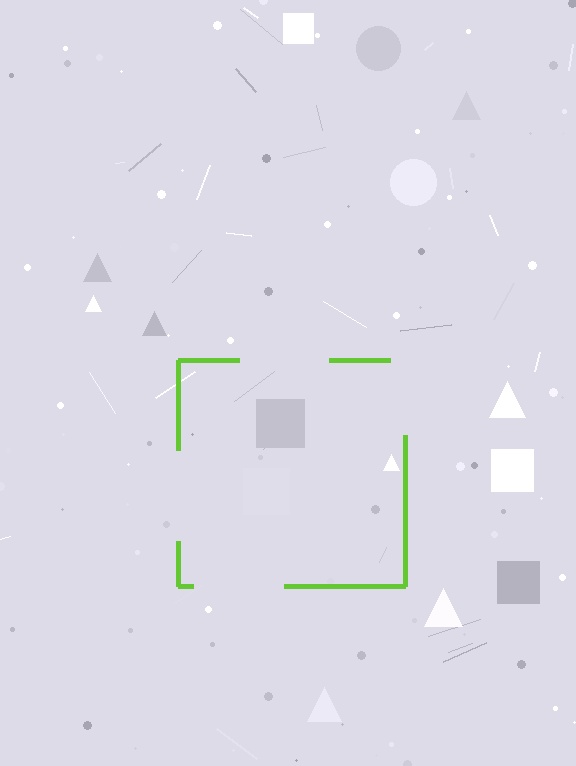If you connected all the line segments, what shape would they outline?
They would outline a square.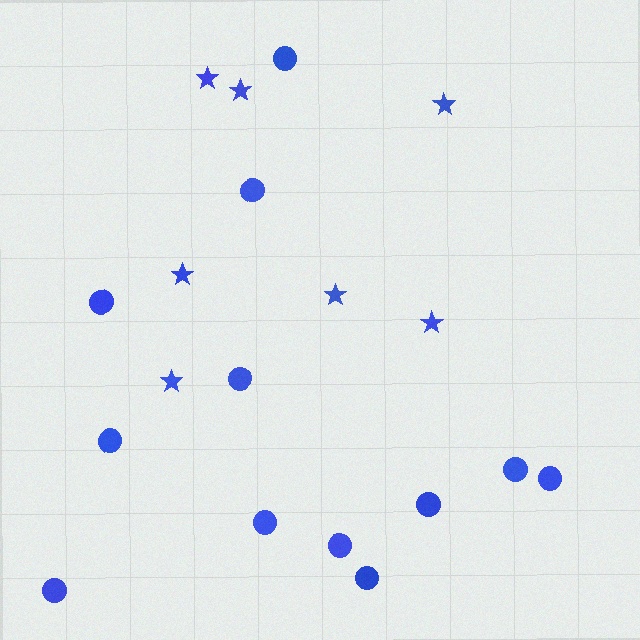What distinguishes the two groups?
There are 2 groups: one group of stars (7) and one group of circles (12).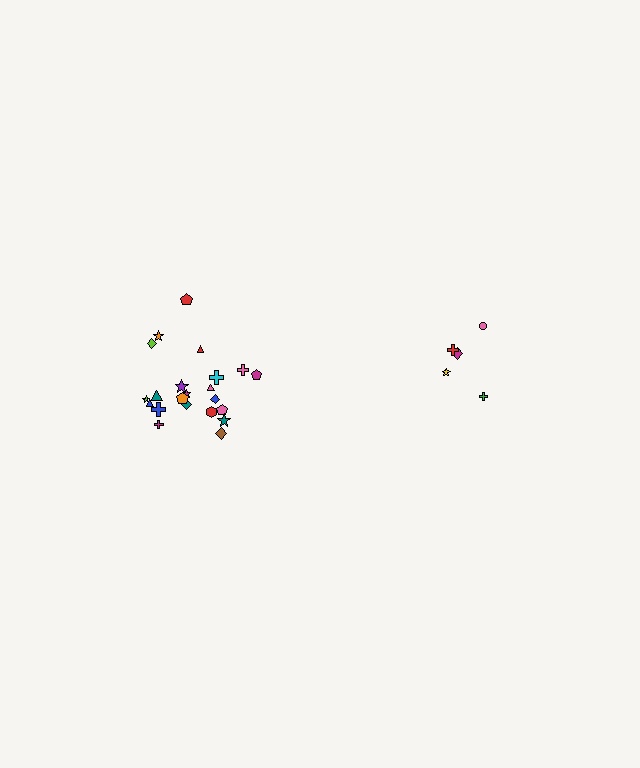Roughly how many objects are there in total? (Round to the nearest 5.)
Roughly 25 objects in total.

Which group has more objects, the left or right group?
The left group.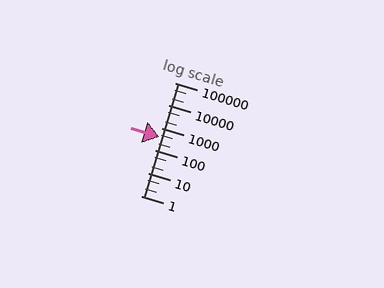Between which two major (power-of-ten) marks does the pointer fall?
The pointer is between 100 and 1000.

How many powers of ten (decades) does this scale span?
The scale spans 5 decades, from 1 to 100000.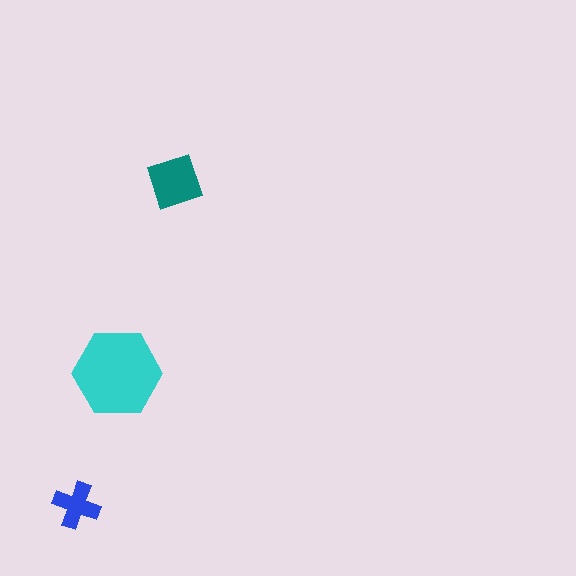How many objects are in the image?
There are 3 objects in the image.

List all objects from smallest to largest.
The blue cross, the teal square, the cyan hexagon.